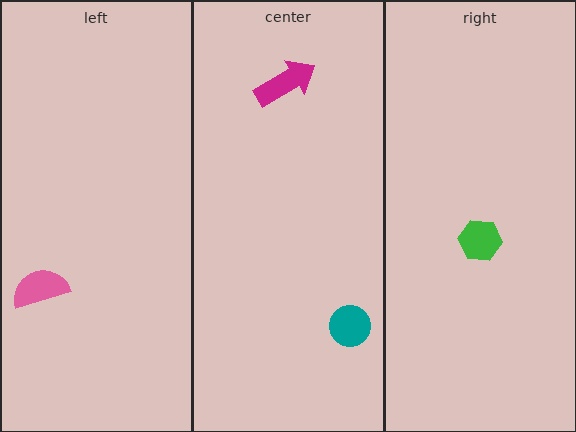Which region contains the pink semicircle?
The left region.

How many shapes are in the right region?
1.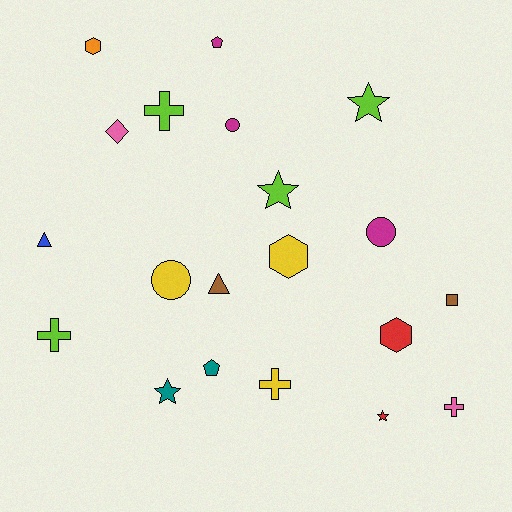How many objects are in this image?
There are 20 objects.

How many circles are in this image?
There are 3 circles.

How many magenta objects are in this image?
There are 3 magenta objects.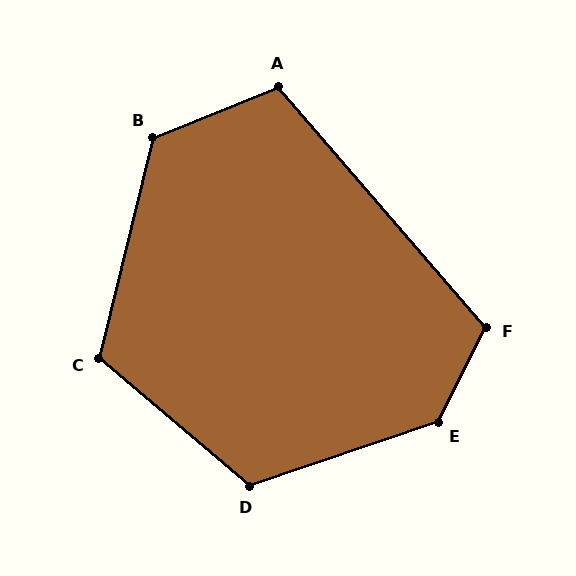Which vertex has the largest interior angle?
E, at approximately 135 degrees.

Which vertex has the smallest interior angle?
A, at approximately 108 degrees.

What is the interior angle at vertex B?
Approximately 126 degrees (obtuse).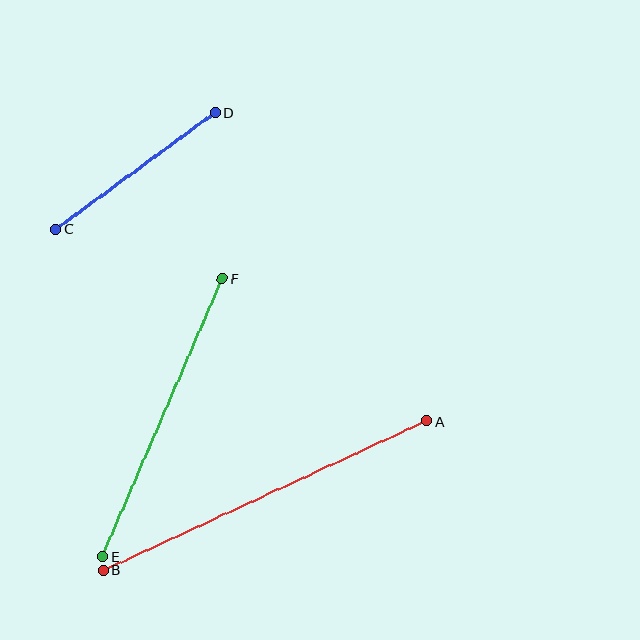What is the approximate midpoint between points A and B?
The midpoint is at approximately (265, 495) pixels.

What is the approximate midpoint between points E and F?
The midpoint is at approximately (162, 417) pixels.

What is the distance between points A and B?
The distance is approximately 356 pixels.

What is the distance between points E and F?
The distance is approximately 303 pixels.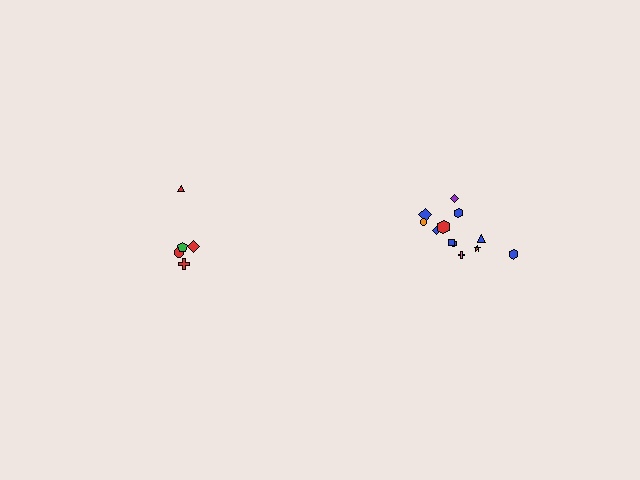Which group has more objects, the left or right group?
The right group.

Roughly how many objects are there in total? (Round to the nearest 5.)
Roughly 15 objects in total.